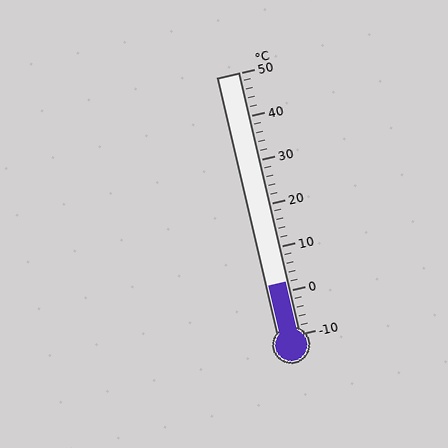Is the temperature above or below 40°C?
The temperature is below 40°C.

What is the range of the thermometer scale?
The thermometer scale ranges from -10°C to 50°C.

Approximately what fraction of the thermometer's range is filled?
The thermometer is filled to approximately 20% of its range.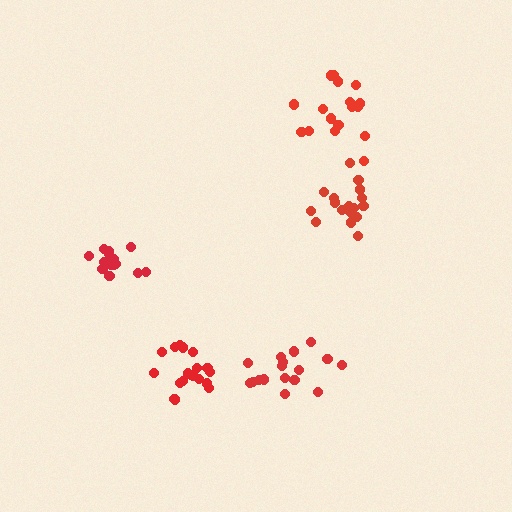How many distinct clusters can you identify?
There are 5 distinct clusters.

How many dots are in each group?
Group 1: 17 dots, Group 2: 17 dots, Group 3: 17 dots, Group 4: 15 dots, Group 5: 19 dots (85 total).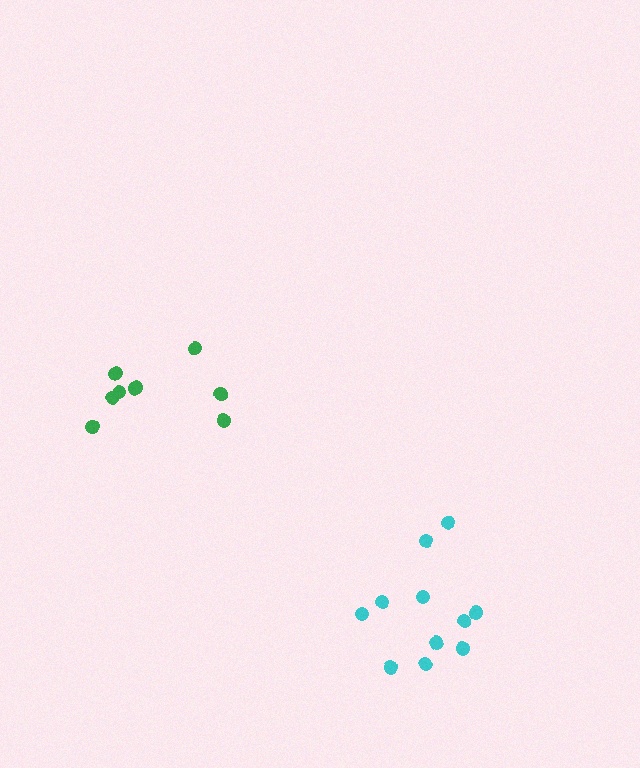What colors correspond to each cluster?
The clusters are colored: cyan, green.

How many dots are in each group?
Group 1: 11 dots, Group 2: 8 dots (19 total).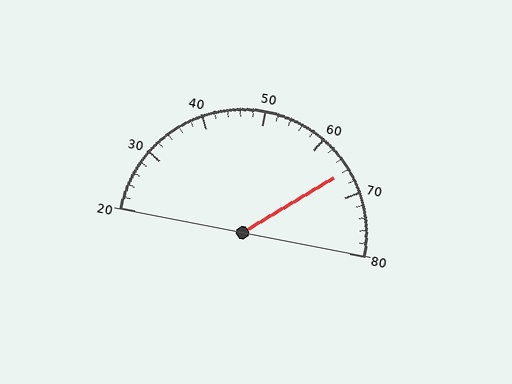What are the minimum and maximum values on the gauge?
The gauge ranges from 20 to 80.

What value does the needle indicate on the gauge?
The needle indicates approximately 66.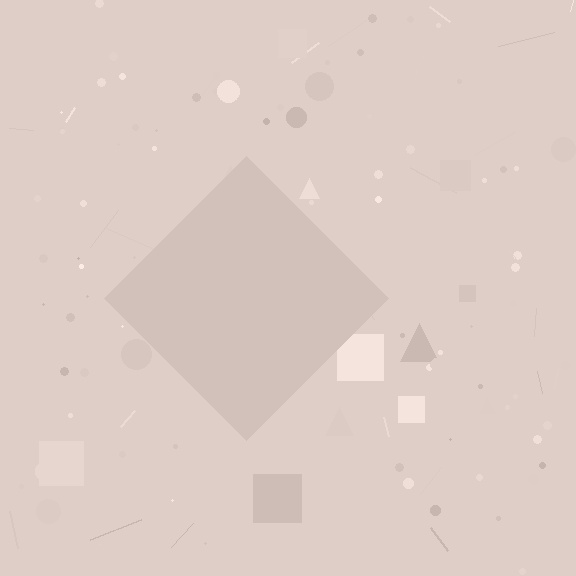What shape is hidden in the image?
A diamond is hidden in the image.